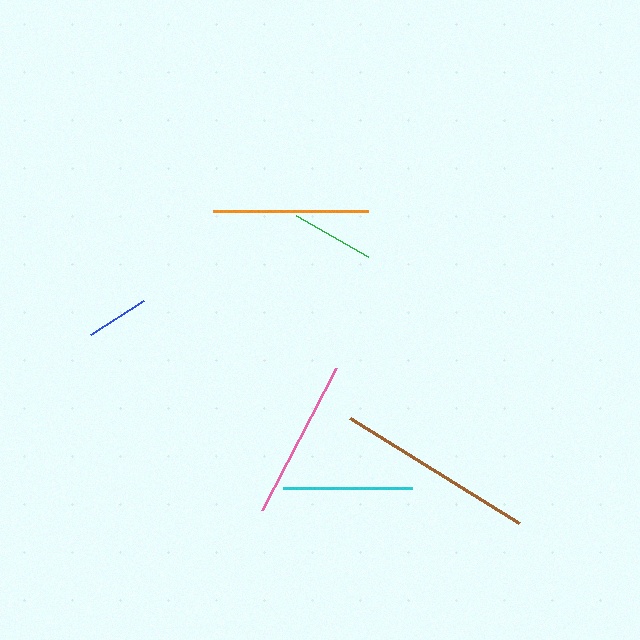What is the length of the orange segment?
The orange segment is approximately 155 pixels long.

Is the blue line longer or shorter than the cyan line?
The cyan line is longer than the blue line.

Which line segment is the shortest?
The blue line is the shortest at approximately 63 pixels.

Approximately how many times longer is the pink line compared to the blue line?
The pink line is approximately 2.5 times the length of the blue line.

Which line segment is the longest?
The brown line is the longest at approximately 198 pixels.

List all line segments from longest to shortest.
From longest to shortest: brown, pink, orange, cyan, green, blue.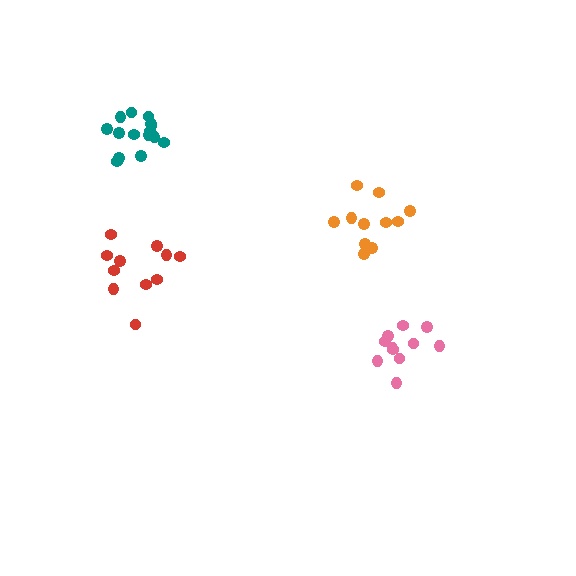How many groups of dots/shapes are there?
There are 4 groups.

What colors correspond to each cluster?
The clusters are colored: red, pink, teal, orange.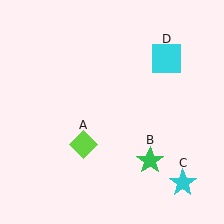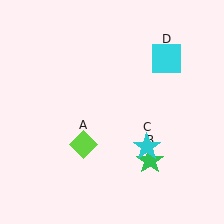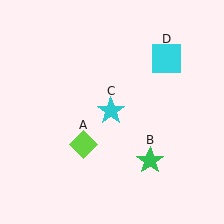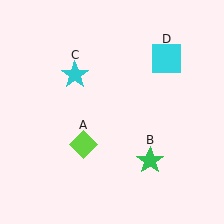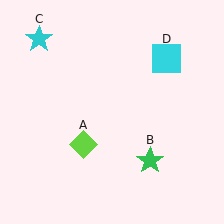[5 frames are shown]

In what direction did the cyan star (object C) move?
The cyan star (object C) moved up and to the left.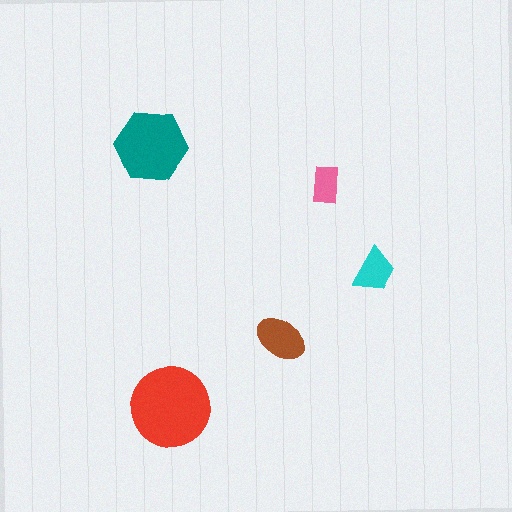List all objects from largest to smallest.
The red circle, the teal hexagon, the brown ellipse, the cyan trapezoid, the pink rectangle.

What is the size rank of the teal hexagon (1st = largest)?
2nd.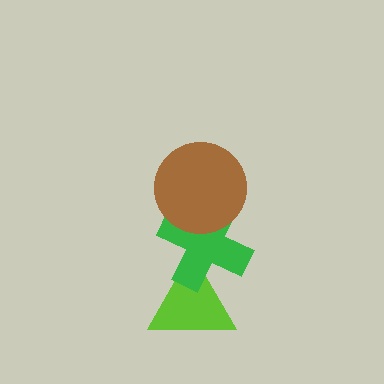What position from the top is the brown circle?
The brown circle is 1st from the top.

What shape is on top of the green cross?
The brown circle is on top of the green cross.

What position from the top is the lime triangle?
The lime triangle is 3rd from the top.